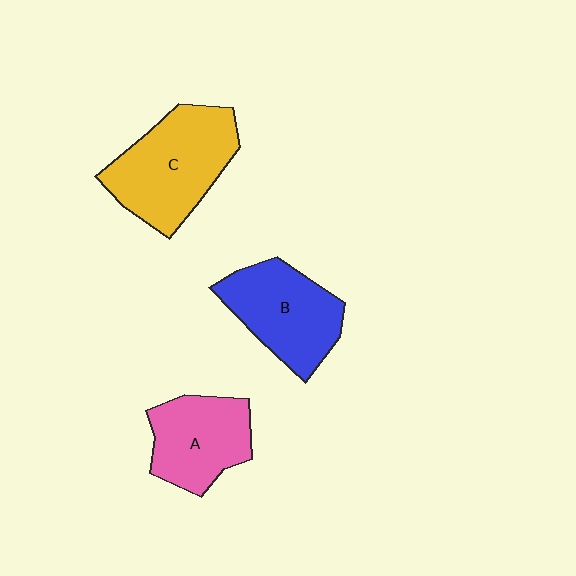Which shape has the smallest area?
Shape A (pink).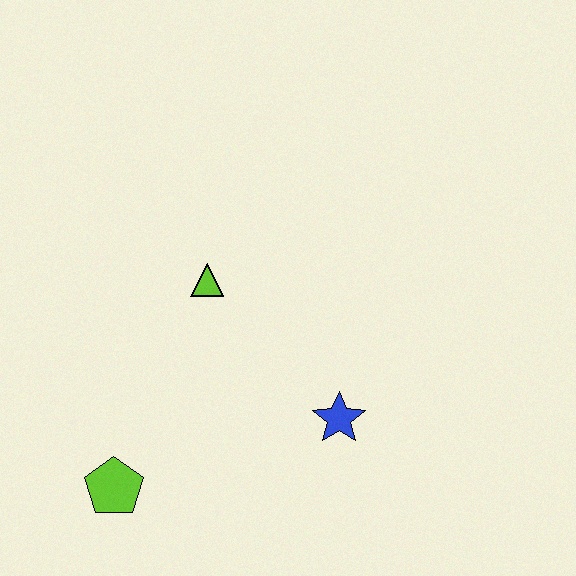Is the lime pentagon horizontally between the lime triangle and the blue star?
No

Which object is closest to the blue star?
The lime triangle is closest to the blue star.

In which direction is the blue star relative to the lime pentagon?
The blue star is to the right of the lime pentagon.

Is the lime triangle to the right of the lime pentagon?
Yes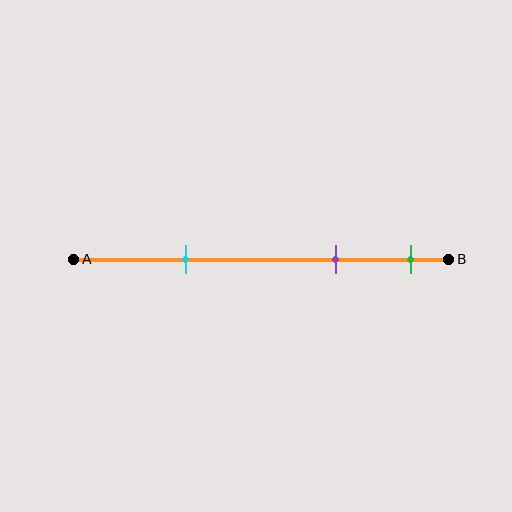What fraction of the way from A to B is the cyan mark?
The cyan mark is approximately 30% (0.3) of the way from A to B.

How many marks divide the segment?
There are 3 marks dividing the segment.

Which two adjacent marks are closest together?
The purple and green marks are the closest adjacent pair.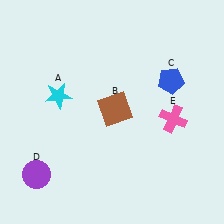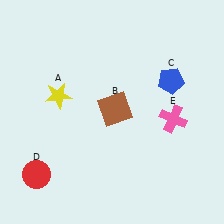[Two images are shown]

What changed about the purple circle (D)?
In Image 1, D is purple. In Image 2, it changed to red.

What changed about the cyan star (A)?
In Image 1, A is cyan. In Image 2, it changed to yellow.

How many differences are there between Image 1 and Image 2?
There are 2 differences between the two images.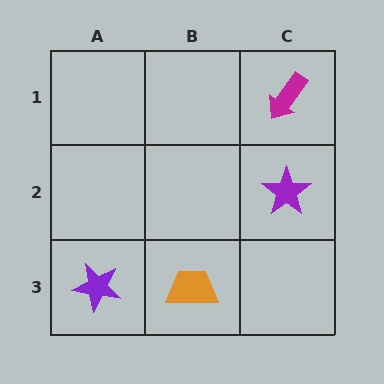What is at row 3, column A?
A purple star.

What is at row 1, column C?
A magenta arrow.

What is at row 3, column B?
An orange trapezoid.